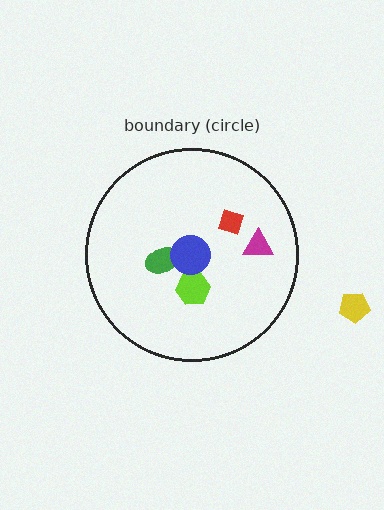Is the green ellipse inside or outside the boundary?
Inside.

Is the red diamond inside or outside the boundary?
Inside.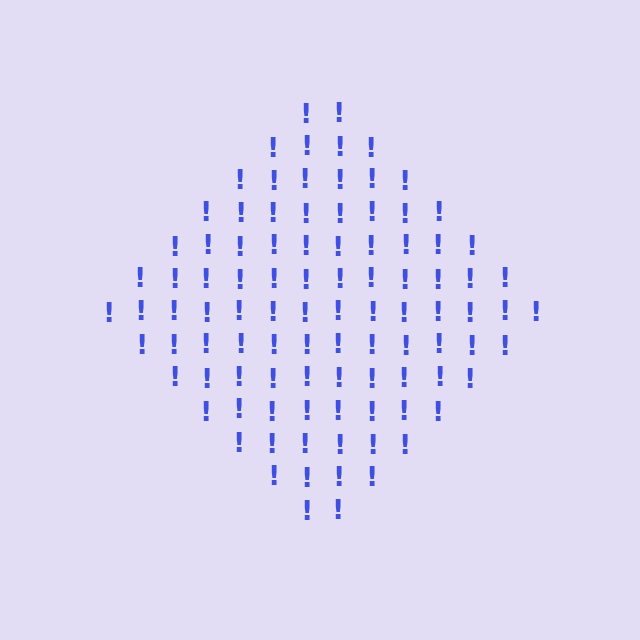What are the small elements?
The small elements are exclamation marks.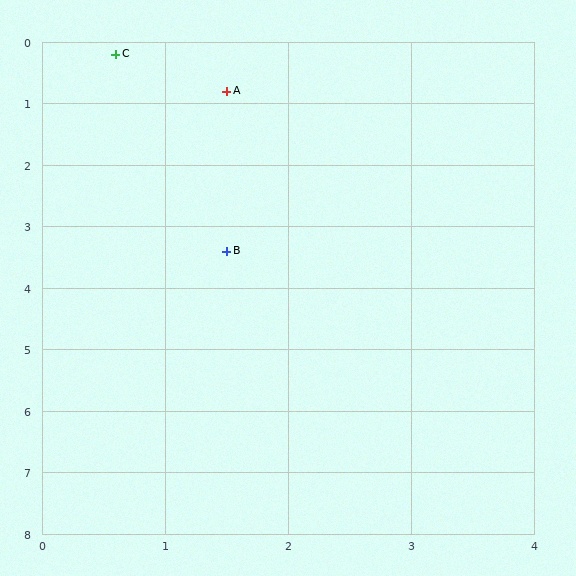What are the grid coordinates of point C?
Point C is at approximately (0.6, 0.2).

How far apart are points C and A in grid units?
Points C and A are about 1.1 grid units apart.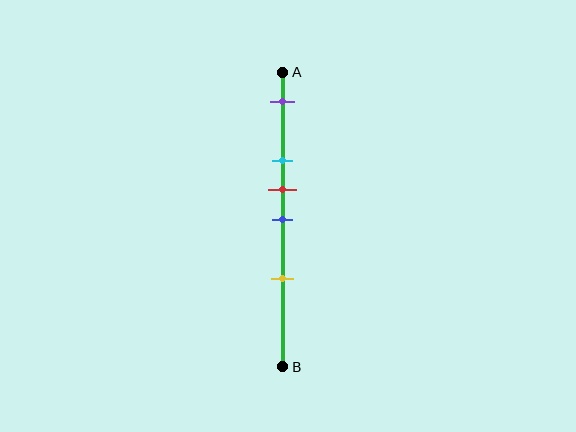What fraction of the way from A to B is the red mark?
The red mark is approximately 40% (0.4) of the way from A to B.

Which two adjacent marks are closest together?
The red and blue marks are the closest adjacent pair.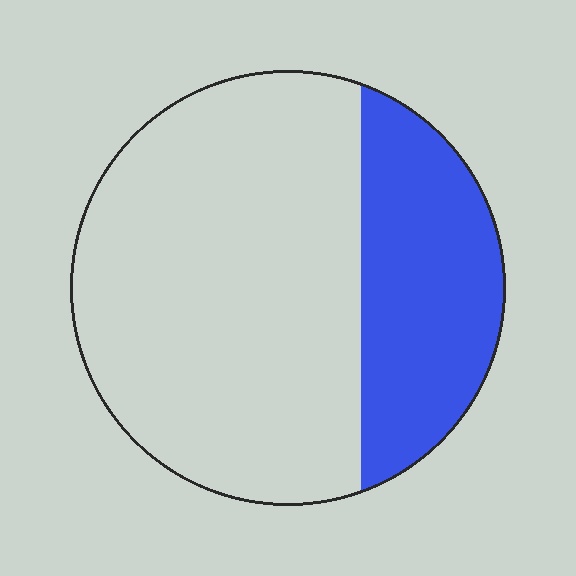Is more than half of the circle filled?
No.